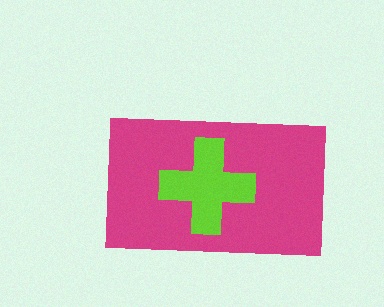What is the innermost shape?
The lime cross.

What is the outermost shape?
The magenta rectangle.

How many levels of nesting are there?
2.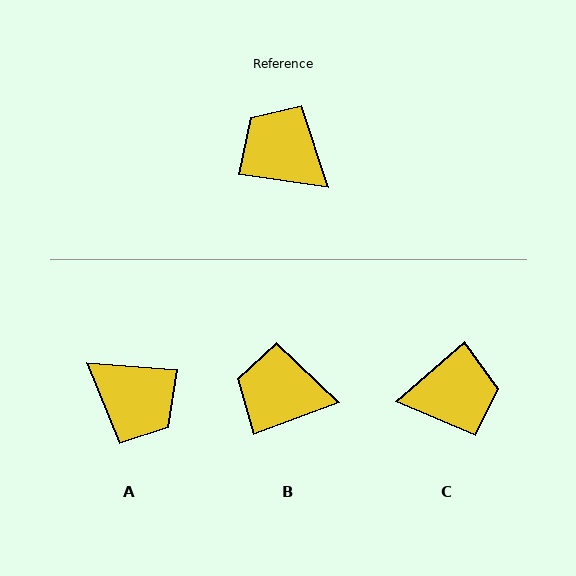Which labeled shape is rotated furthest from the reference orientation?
A, about 176 degrees away.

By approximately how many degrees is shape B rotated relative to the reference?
Approximately 29 degrees counter-clockwise.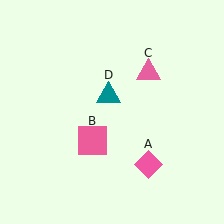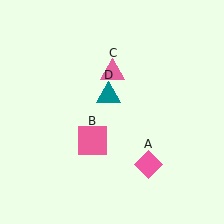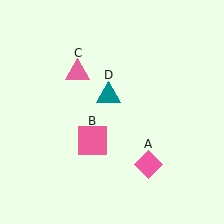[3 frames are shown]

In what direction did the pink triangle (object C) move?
The pink triangle (object C) moved left.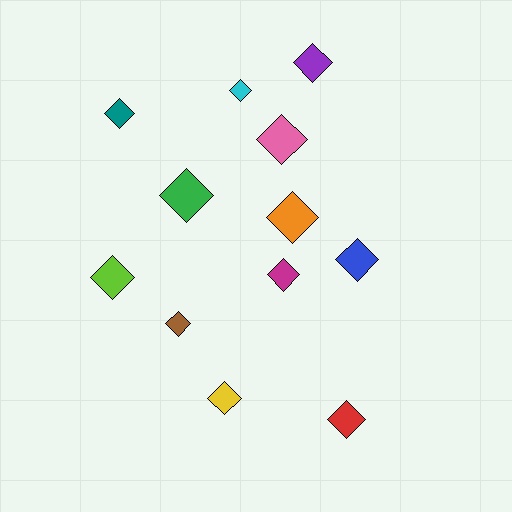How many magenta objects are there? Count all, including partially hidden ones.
There is 1 magenta object.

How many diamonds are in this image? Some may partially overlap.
There are 12 diamonds.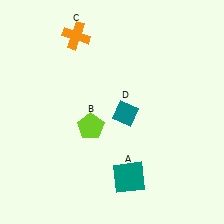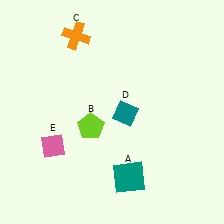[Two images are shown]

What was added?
A pink diamond (E) was added in Image 2.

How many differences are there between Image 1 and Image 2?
There is 1 difference between the two images.